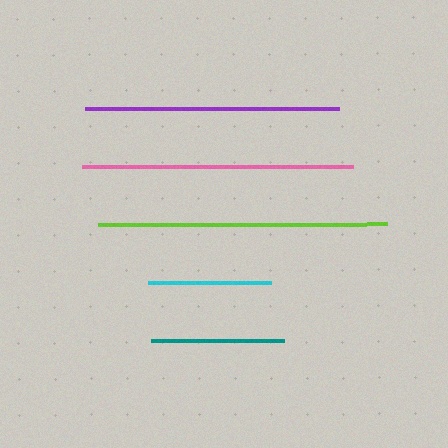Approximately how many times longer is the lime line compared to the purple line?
The lime line is approximately 1.1 times the length of the purple line.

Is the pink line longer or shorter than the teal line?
The pink line is longer than the teal line.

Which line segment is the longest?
The lime line is the longest at approximately 289 pixels.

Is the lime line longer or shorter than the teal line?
The lime line is longer than the teal line.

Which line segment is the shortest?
The cyan line is the shortest at approximately 124 pixels.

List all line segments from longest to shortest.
From longest to shortest: lime, pink, purple, teal, cyan.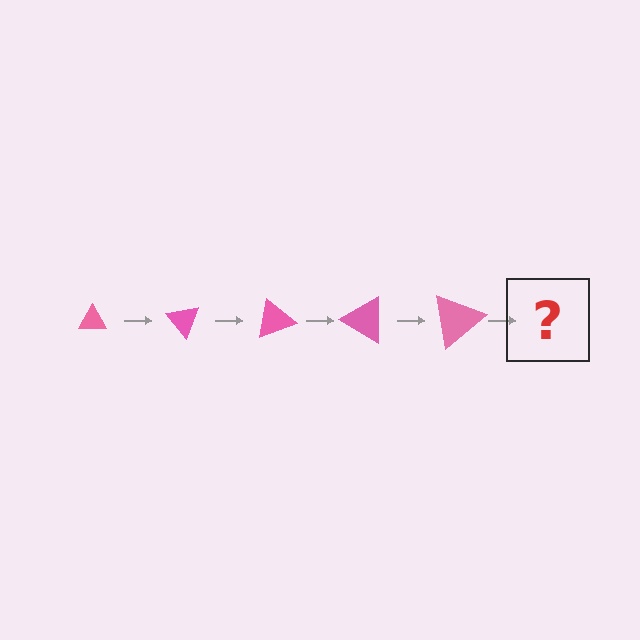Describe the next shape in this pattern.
It should be a triangle, larger than the previous one and rotated 250 degrees from the start.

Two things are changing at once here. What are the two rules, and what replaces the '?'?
The two rules are that the triangle grows larger each step and it rotates 50 degrees each step. The '?' should be a triangle, larger than the previous one and rotated 250 degrees from the start.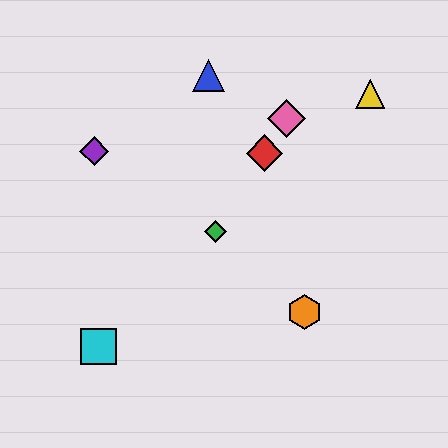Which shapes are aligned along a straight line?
The red diamond, the green diamond, the pink diamond are aligned along a straight line.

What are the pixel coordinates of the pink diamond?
The pink diamond is at (286, 118).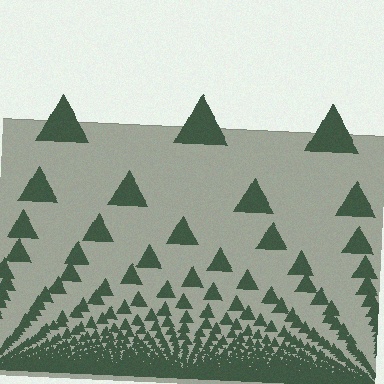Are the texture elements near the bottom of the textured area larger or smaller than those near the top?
Smaller. The gradient is inverted — elements near the bottom are smaller and denser.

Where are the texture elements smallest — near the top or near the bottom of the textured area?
Near the bottom.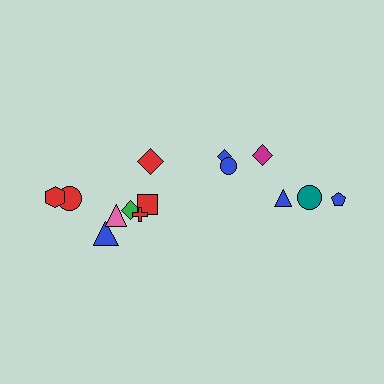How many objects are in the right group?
There are 6 objects.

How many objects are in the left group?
There are 8 objects.